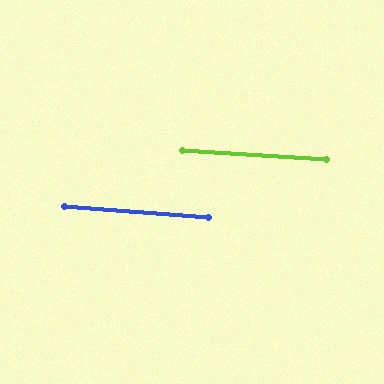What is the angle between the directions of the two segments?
Approximately 1 degree.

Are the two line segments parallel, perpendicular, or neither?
Parallel — their directions differ by only 0.7°.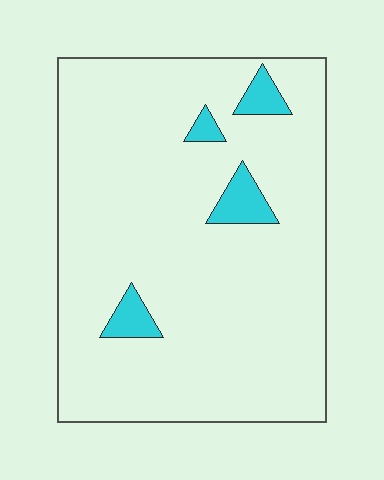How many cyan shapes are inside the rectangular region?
4.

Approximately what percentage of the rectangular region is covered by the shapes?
Approximately 5%.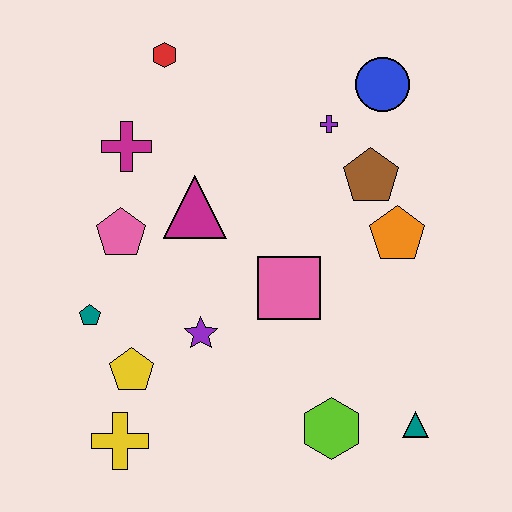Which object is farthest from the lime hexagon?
The red hexagon is farthest from the lime hexagon.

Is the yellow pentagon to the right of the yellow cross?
Yes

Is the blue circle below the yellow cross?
No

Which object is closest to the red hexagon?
The magenta cross is closest to the red hexagon.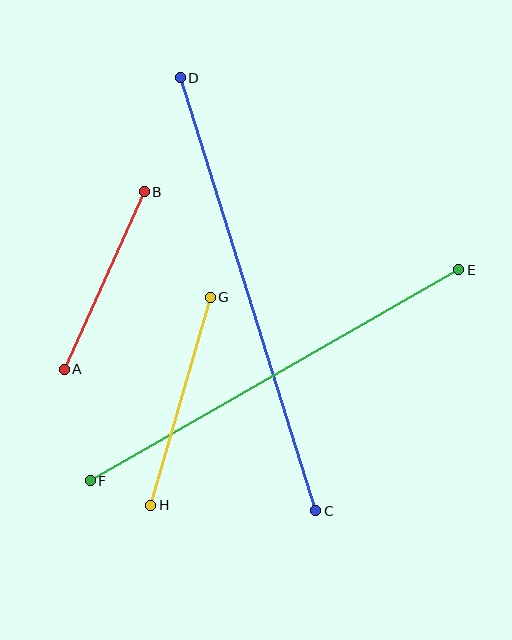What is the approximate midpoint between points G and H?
The midpoint is at approximately (181, 401) pixels.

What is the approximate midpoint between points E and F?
The midpoint is at approximately (274, 375) pixels.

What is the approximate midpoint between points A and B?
The midpoint is at approximately (104, 281) pixels.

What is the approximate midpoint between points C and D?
The midpoint is at approximately (248, 294) pixels.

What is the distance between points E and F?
The distance is approximately 425 pixels.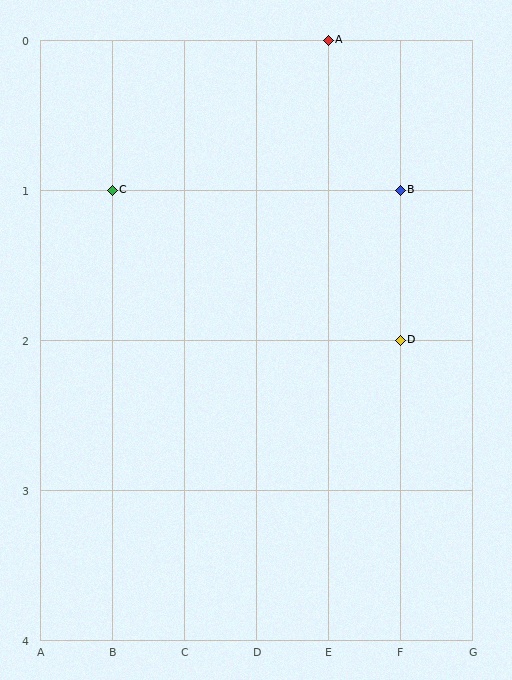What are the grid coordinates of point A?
Point A is at grid coordinates (E, 0).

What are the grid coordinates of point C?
Point C is at grid coordinates (B, 1).